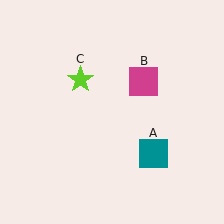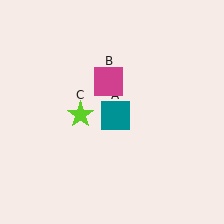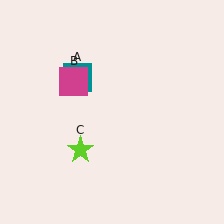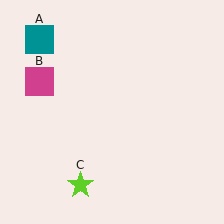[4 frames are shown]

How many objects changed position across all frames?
3 objects changed position: teal square (object A), magenta square (object B), lime star (object C).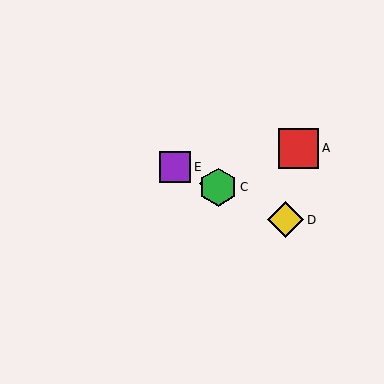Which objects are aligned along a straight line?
Objects B, C, D, E are aligned along a straight line.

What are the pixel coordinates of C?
Object C is at (218, 187).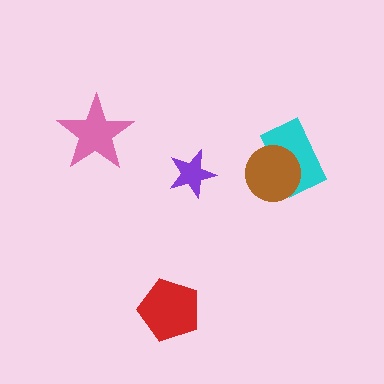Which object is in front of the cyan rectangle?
The brown circle is in front of the cyan rectangle.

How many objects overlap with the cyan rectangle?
1 object overlaps with the cyan rectangle.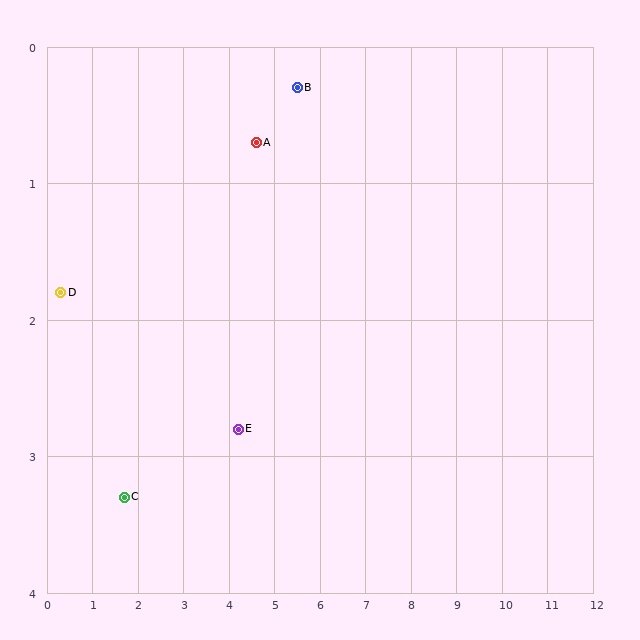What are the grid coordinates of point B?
Point B is at approximately (5.5, 0.3).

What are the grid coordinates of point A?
Point A is at approximately (4.6, 0.7).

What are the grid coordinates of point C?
Point C is at approximately (1.7, 3.3).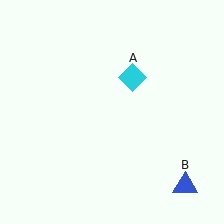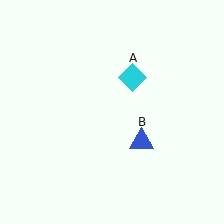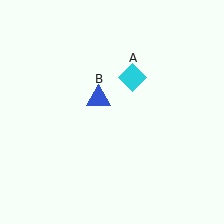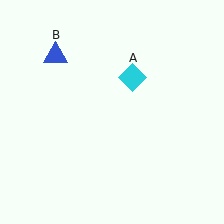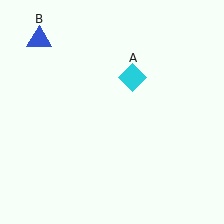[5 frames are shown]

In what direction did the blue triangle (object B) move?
The blue triangle (object B) moved up and to the left.